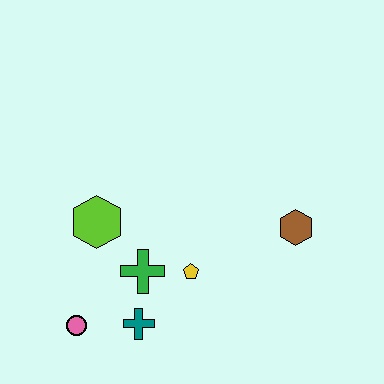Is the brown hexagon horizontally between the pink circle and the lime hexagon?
No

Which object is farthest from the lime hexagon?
The brown hexagon is farthest from the lime hexagon.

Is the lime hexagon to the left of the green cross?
Yes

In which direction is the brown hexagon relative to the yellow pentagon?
The brown hexagon is to the right of the yellow pentagon.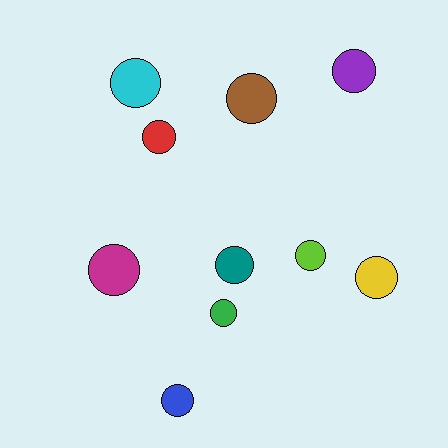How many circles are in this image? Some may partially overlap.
There are 10 circles.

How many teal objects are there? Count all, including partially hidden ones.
There is 1 teal object.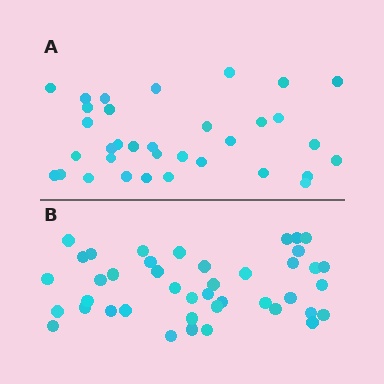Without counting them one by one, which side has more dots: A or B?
Region B (the bottom region) has more dots.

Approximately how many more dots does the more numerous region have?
Region B has roughly 8 or so more dots than region A.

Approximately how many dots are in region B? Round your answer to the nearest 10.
About 40 dots. (The exact count is 42, which rounds to 40.)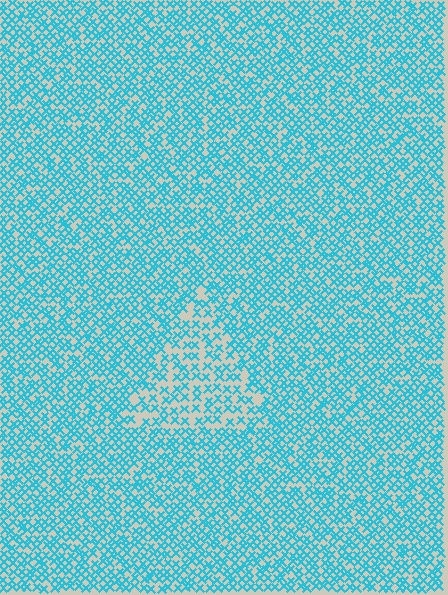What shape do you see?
I see a triangle.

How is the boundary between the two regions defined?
The boundary is defined by a change in element density (approximately 1.7x ratio). All elements are the same color, size, and shape.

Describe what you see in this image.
The image contains small cyan elements arranged at two different densities. A triangle-shaped region is visible where the elements are less densely packed than the surrounding area.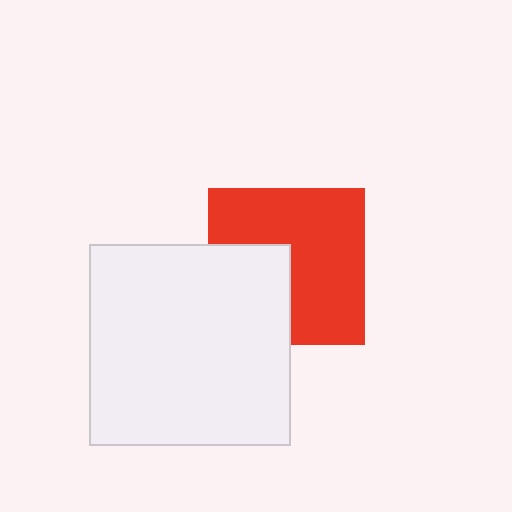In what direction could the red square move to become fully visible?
The red square could move right. That would shift it out from behind the white square entirely.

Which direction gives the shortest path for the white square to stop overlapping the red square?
Moving left gives the shortest separation.